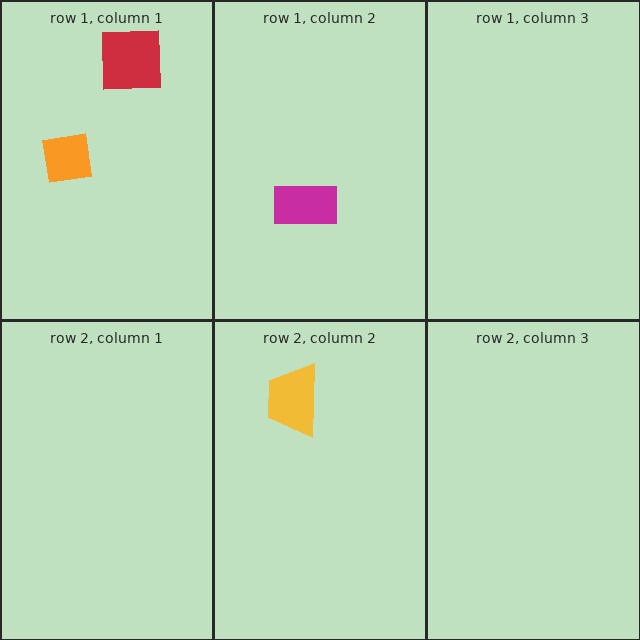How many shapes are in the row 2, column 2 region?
1.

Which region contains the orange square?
The row 1, column 1 region.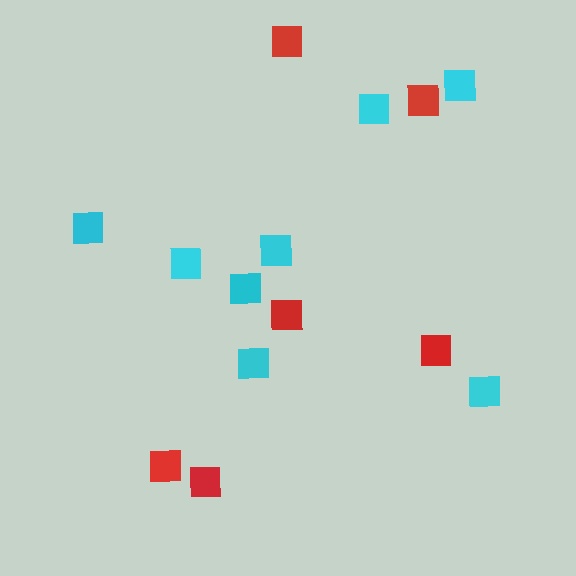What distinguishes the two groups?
There are 2 groups: one group of cyan squares (8) and one group of red squares (6).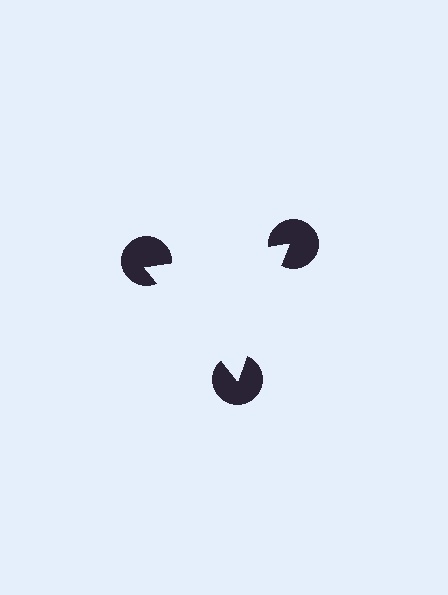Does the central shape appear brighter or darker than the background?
It typically appears slightly brighter than the background, even though no actual brightness change is drawn.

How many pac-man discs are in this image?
There are 3 — one at each vertex of the illusory triangle.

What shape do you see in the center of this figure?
An illusory triangle — its edges are inferred from the aligned wedge cuts in the pac-man discs, not physically drawn.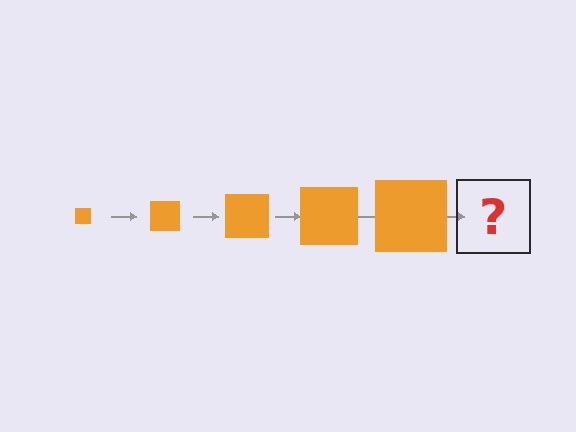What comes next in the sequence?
The next element should be an orange square, larger than the previous one.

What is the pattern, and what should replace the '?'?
The pattern is that the square gets progressively larger each step. The '?' should be an orange square, larger than the previous one.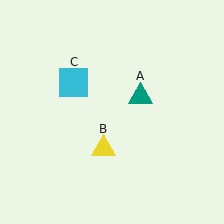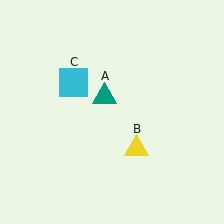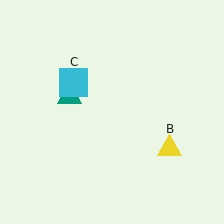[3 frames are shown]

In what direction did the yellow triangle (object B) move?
The yellow triangle (object B) moved right.